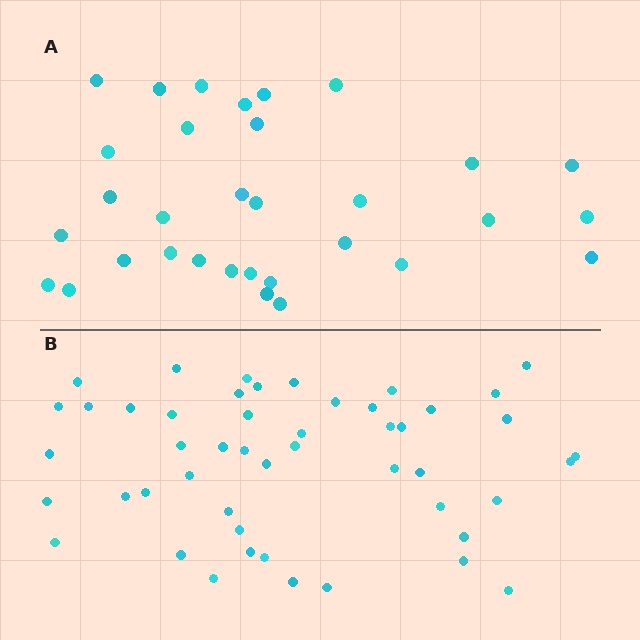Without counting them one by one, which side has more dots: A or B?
Region B (the bottom region) has more dots.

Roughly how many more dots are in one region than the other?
Region B has approximately 15 more dots than region A.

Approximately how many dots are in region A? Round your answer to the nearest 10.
About 30 dots. (The exact count is 32, which rounds to 30.)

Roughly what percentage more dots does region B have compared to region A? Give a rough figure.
About 55% more.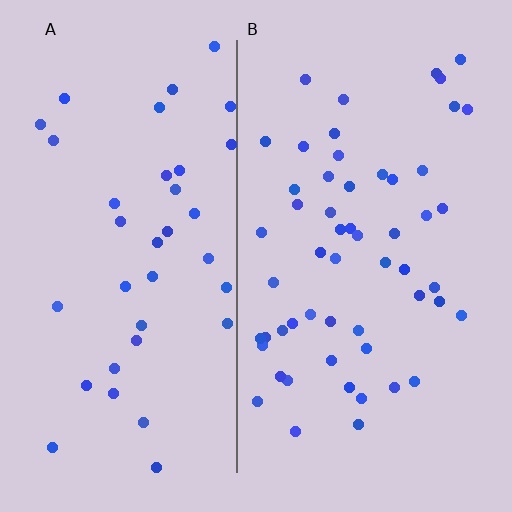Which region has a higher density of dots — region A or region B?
B (the right).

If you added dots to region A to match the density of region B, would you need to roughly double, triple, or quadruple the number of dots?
Approximately double.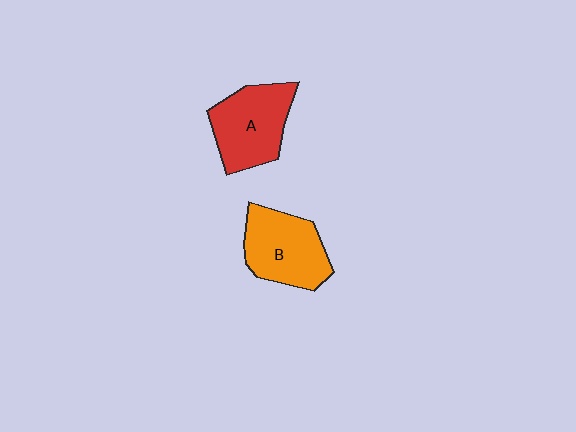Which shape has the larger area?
Shape A (red).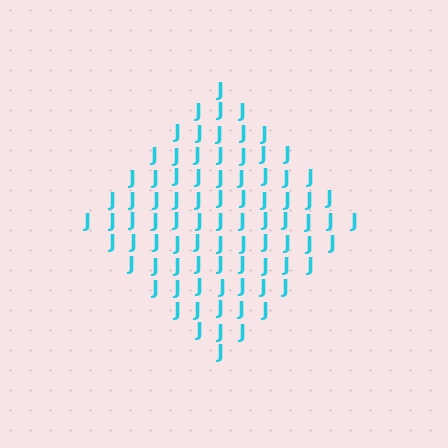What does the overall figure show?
The overall figure shows a diamond.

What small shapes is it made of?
It is made of small letter J's.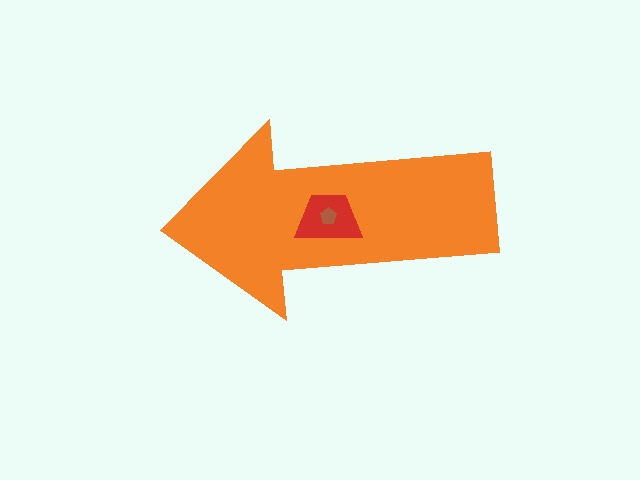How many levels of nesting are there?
3.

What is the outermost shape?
The orange arrow.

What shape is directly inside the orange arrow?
The red trapezoid.